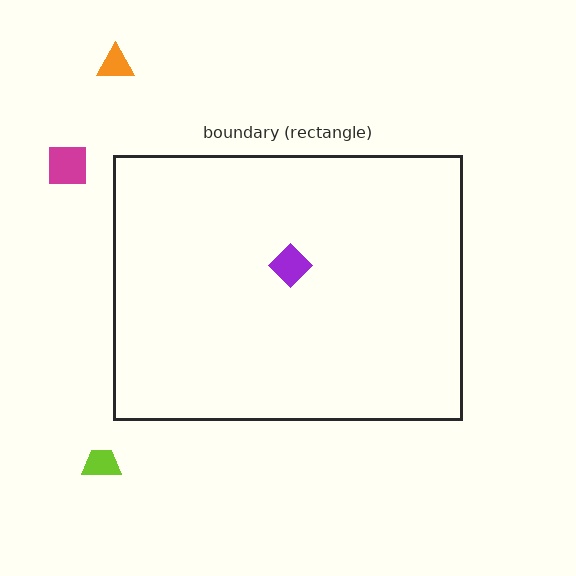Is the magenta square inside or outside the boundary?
Outside.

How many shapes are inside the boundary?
1 inside, 3 outside.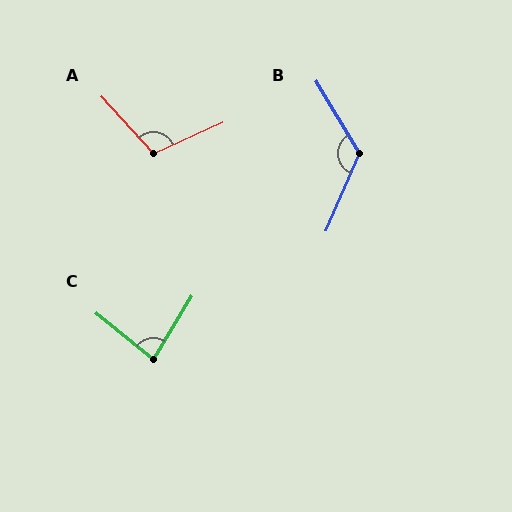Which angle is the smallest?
C, at approximately 82 degrees.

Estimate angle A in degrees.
Approximately 108 degrees.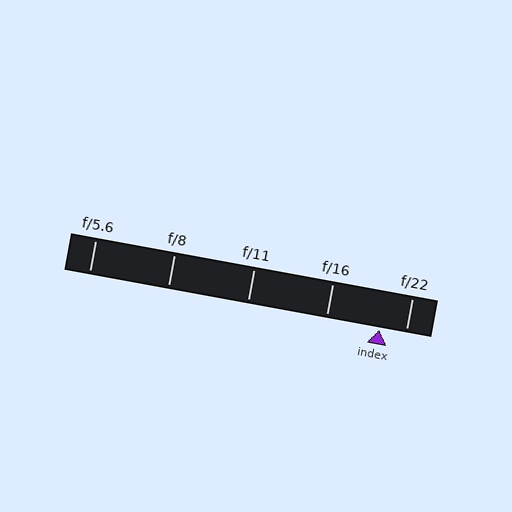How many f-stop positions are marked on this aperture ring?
There are 5 f-stop positions marked.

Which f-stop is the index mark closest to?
The index mark is closest to f/22.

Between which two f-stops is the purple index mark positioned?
The index mark is between f/16 and f/22.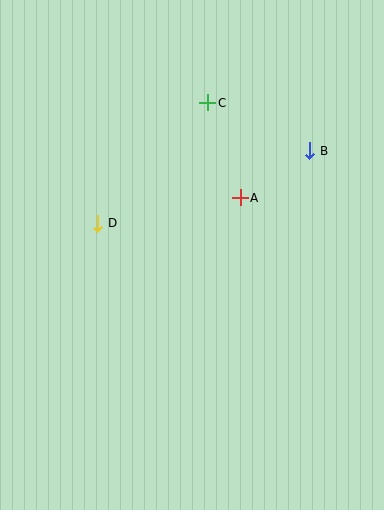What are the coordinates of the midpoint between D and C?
The midpoint between D and C is at (153, 163).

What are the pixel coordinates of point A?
Point A is at (240, 198).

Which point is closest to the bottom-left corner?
Point D is closest to the bottom-left corner.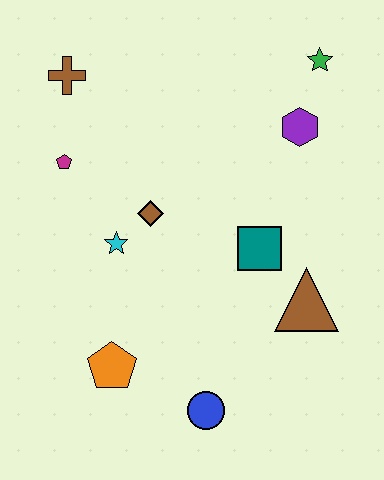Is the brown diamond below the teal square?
No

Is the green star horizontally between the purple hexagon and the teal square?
No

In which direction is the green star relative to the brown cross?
The green star is to the right of the brown cross.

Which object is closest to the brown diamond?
The cyan star is closest to the brown diamond.